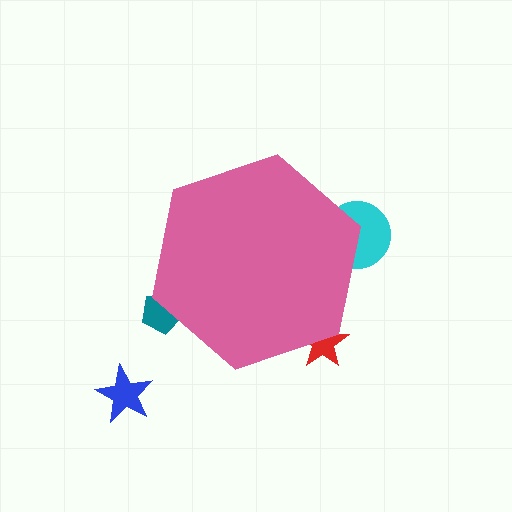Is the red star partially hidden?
Yes, the red star is partially hidden behind the pink hexagon.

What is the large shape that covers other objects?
A pink hexagon.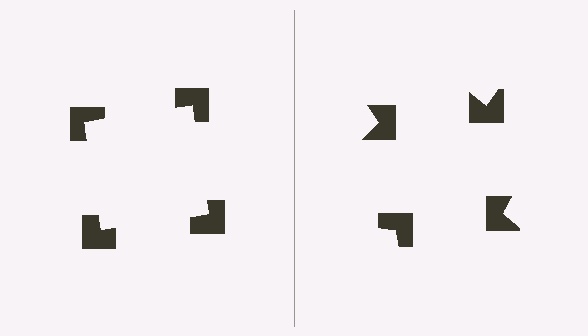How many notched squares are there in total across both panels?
8 — 4 on each side.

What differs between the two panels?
The notched squares are positioned identically on both sides; only the wedge orientations differ. On the left they align to a square; on the right they are misaligned.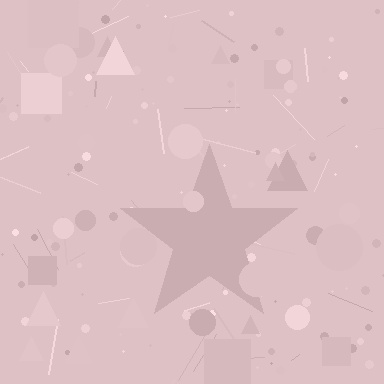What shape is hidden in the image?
A star is hidden in the image.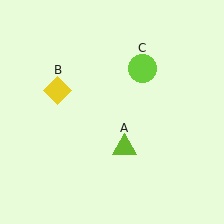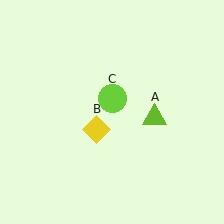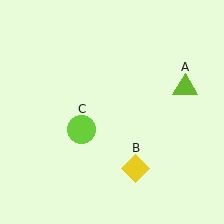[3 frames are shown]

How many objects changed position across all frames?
3 objects changed position: lime triangle (object A), yellow diamond (object B), lime circle (object C).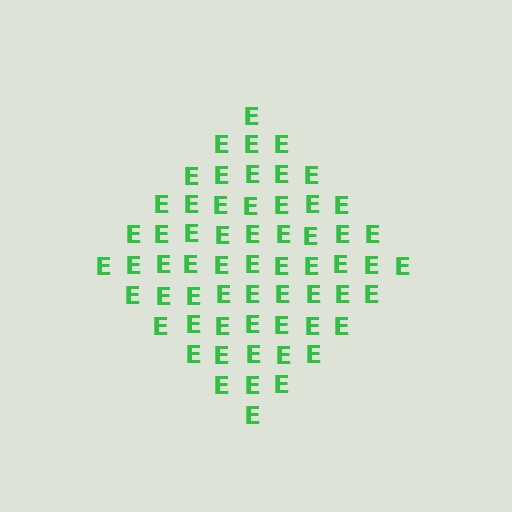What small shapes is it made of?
It is made of small letter E's.